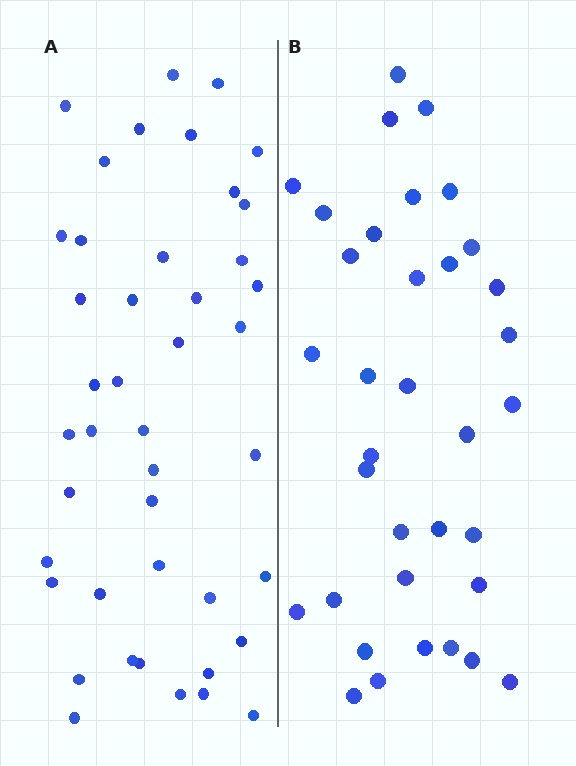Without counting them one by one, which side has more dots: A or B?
Region A (the left region) has more dots.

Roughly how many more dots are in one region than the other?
Region A has roughly 8 or so more dots than region B.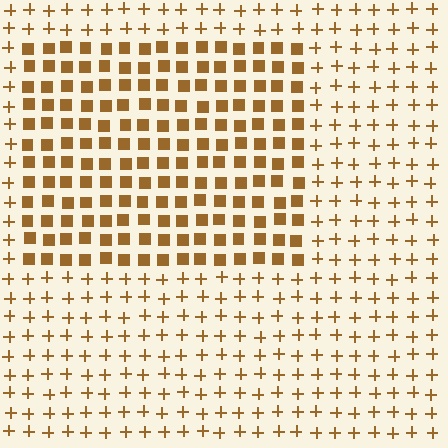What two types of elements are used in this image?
The image uses squares inside the rectangle region and plus signs outside it.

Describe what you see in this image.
The image is filled with small brown elements arranged in a uniform grid. A rectangle-shaped region contains squares, while the surrounding area contains plus signs. The boundary is defined purely by the change in element shape.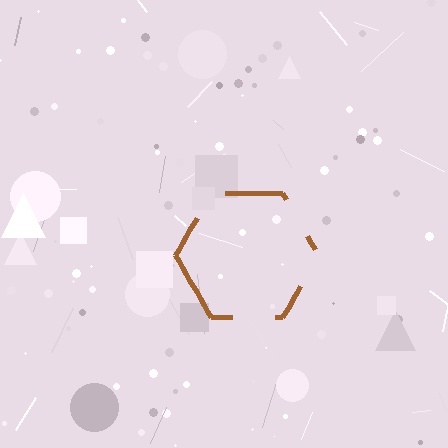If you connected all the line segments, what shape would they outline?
They would outline a hexagon.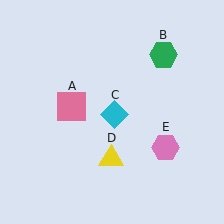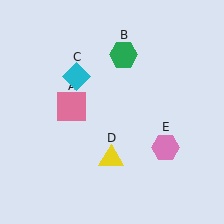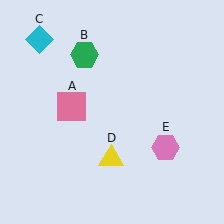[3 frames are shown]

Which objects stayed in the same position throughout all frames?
Pink square (object A) and yellow triangle (object D) and pink hexagon (object E) remained stationary.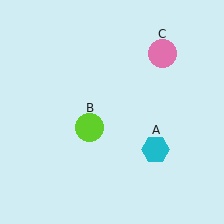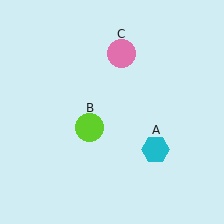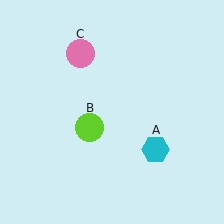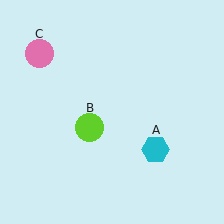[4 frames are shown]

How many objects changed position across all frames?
1 object changed position: pink circle (object C).